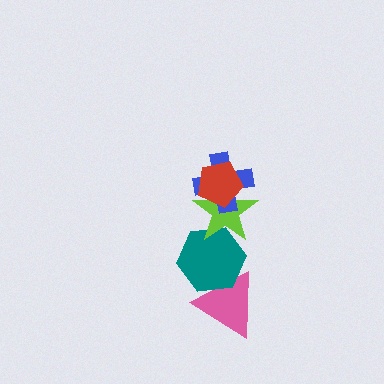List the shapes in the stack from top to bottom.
From top to bottom: the red pentagon, the blue cross, the lime star, the teal hexagon, the pink triangle.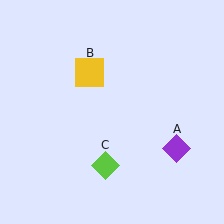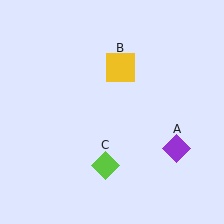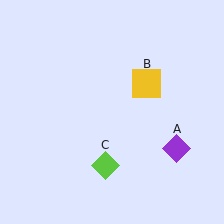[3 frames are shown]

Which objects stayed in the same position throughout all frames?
Purple diamond (object A) and lime diamond (object C) remained stationary.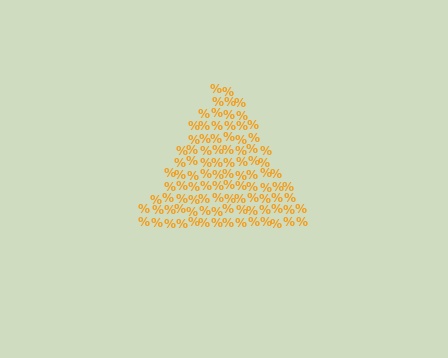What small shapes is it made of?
It is made of small percent signs.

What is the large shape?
The large shape is a triangle.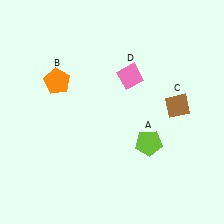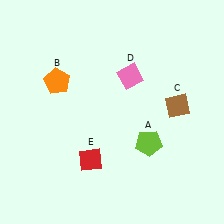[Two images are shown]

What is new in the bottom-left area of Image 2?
A red diamond (E) was added in the bottom-left area of Image 2.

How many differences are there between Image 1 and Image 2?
There is 1 difference between the two images.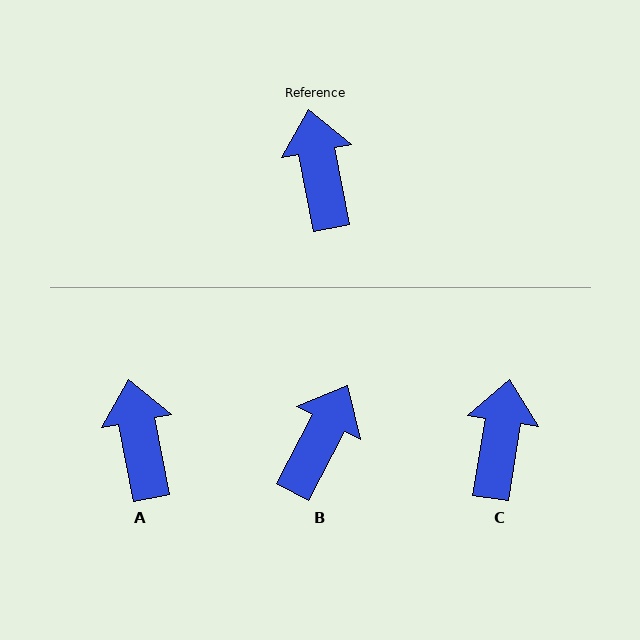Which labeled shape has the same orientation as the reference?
A.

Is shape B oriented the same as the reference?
No, it is off by about 38 degrees.